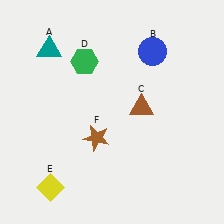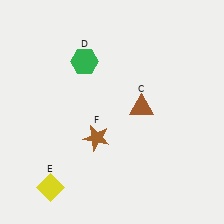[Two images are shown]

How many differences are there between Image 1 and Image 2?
There are 2 differences between the two images.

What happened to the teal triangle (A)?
The teal triangle (A) was removed in Image 2. It was in the top-left area of Image 1.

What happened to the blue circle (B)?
The blue circle (B) was removed in Image 2. It was in the top-right area of Image 1.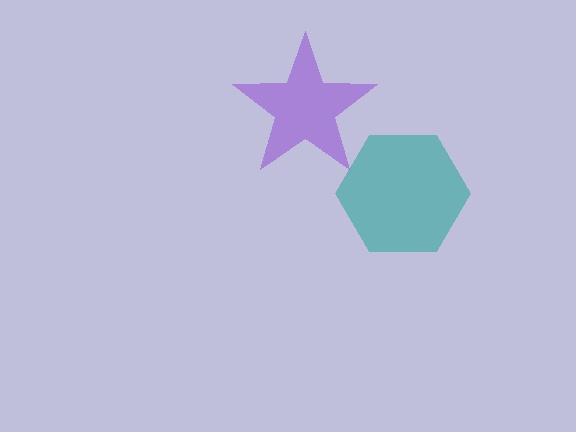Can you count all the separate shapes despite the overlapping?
Yes, there are 2 separate shapes.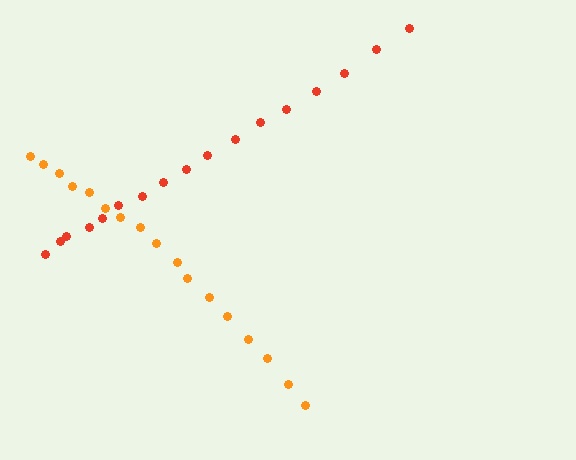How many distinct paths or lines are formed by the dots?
There are 2 distinct paths.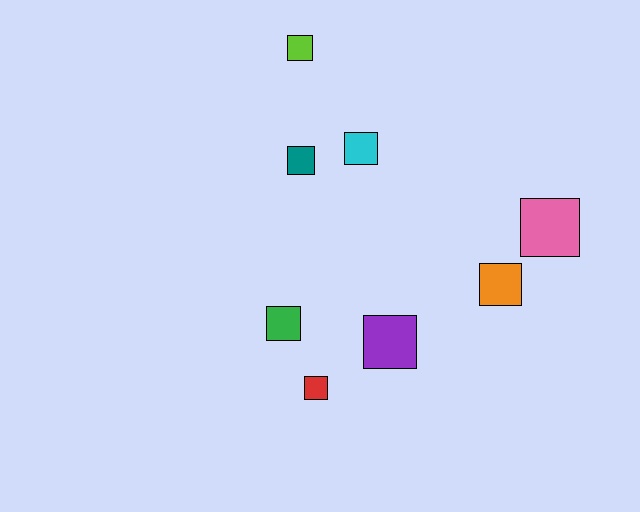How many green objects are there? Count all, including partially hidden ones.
There is 1 green object.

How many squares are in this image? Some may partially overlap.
There are 8 squares.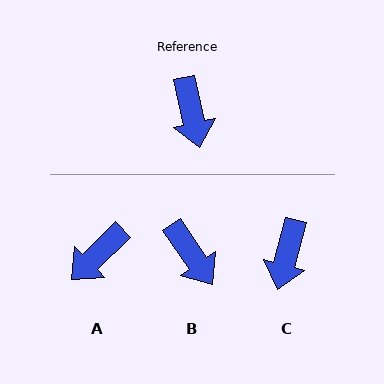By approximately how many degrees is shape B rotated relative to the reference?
Approximately 22 degrees counter-clockwise.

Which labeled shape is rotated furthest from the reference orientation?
A, about 58 degrees away.